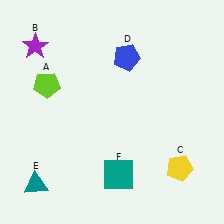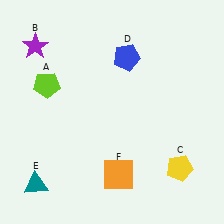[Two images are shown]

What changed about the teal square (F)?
In Image 1, F is teal. In Image 2, it changed to orange.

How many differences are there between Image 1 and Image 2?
There is 1 difference between the two images.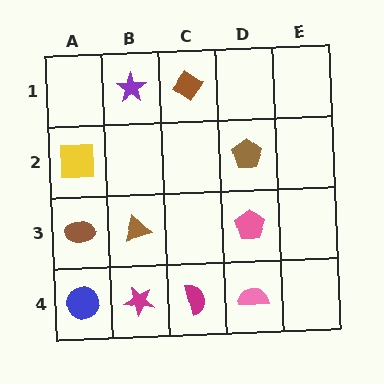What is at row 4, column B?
A magenta star.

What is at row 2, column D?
A brown pentagon.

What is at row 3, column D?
A pink pentagon.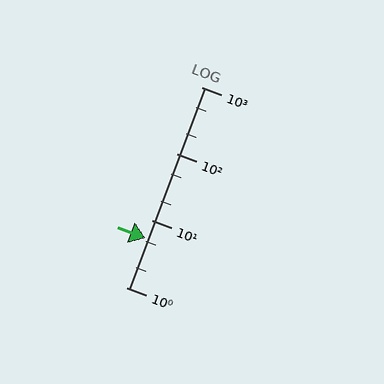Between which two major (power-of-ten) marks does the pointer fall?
The pointer is between 1 and 10.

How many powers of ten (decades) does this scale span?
The scale spans 3 decades, from 1 to 1000.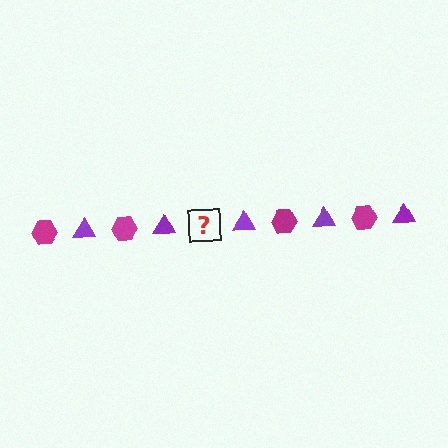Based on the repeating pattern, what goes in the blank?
The blank should be a magenta hexagon.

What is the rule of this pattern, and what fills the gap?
The rule is that the pattern alternates between magenta hexagon and purple triangle. The gap should be filled with a magenta hexagon.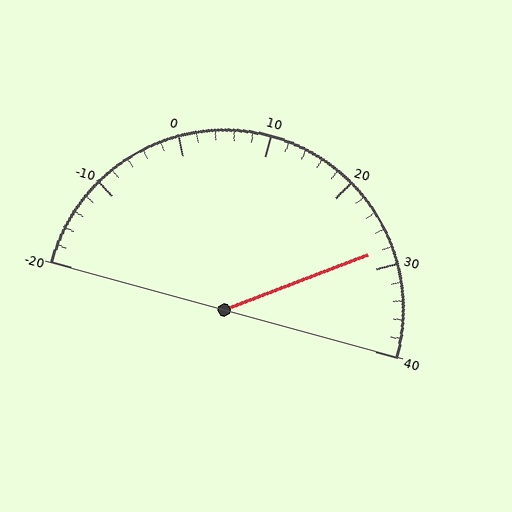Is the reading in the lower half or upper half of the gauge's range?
The reading is in the upper half of the range (-20 to 40).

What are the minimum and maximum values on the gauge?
The gauge ranges from -20 to 40.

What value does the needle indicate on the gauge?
The needle indicates approximately 28.